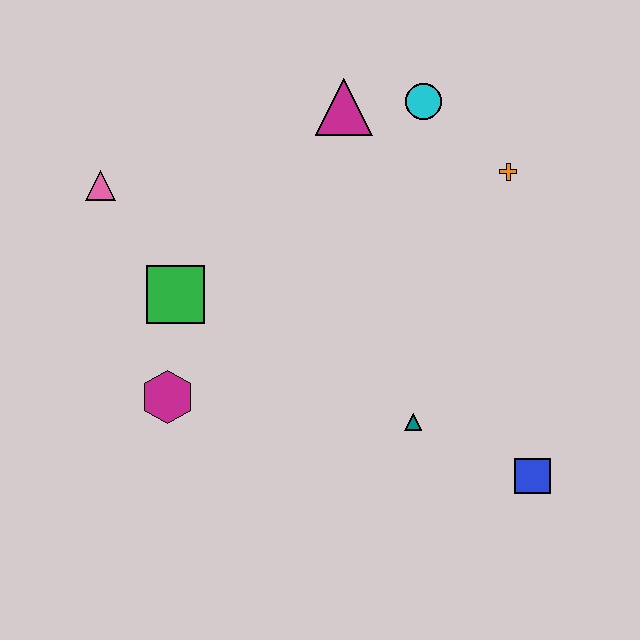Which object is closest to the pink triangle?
The green square is closest to the pink triangle.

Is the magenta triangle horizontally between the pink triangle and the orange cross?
Yes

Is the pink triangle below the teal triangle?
No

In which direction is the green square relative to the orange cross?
The green square is to the left of the orange cross.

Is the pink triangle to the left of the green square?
Yes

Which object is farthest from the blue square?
The pink triangle is farthest from the blue square.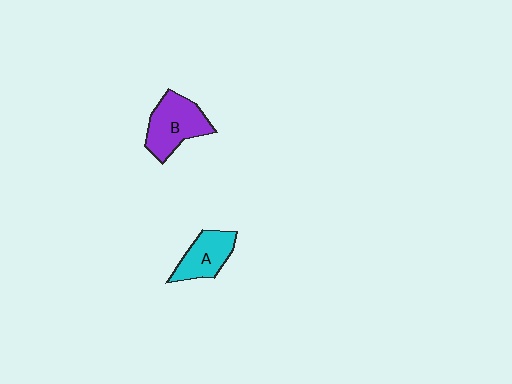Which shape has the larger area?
Shape B (purple).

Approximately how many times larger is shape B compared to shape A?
Approximately 1.3 times.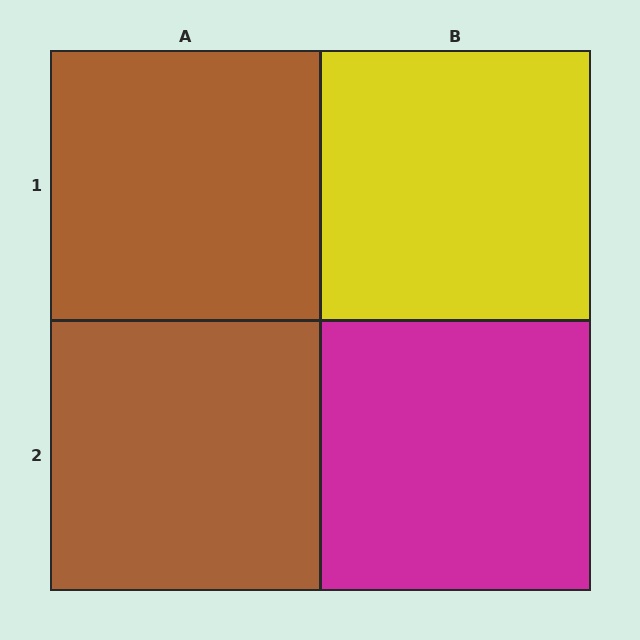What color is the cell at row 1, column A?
Brown.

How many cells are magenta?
1 cell is magenta.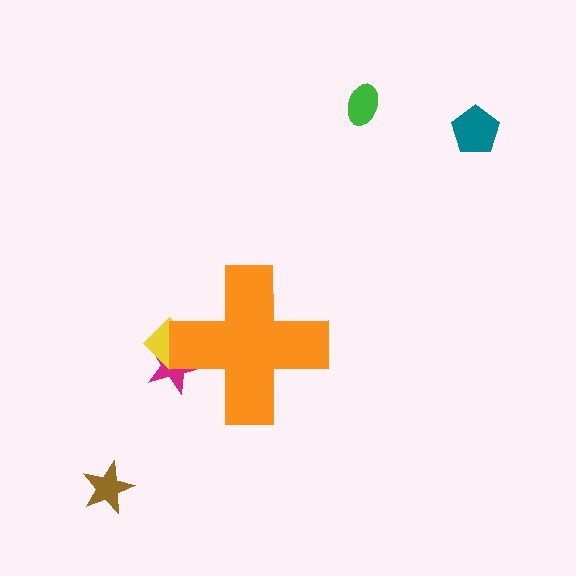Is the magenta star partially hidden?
Yes, the magenta star is partially hidden behind the orange cross.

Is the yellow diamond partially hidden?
Yes, the yellow diamond is partially hidden behind the orange cross.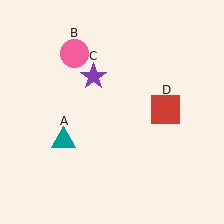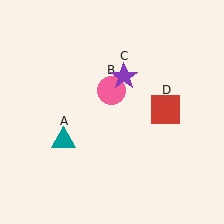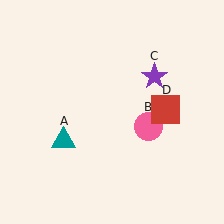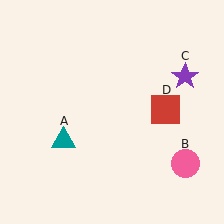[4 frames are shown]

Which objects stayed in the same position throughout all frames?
Teal triangle (object A) and red square (object D) remained stationary.